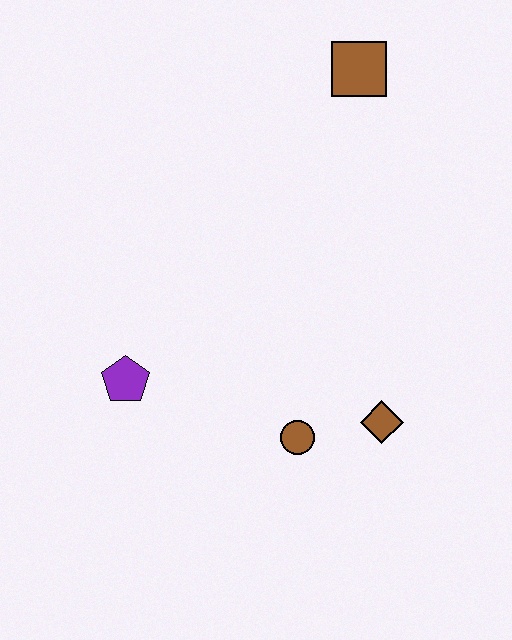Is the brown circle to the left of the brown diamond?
Yes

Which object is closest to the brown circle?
The brown diamond is closest to the brown circle.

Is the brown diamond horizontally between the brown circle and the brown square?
No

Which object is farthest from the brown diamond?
The brown square is farthest from the brown diamond.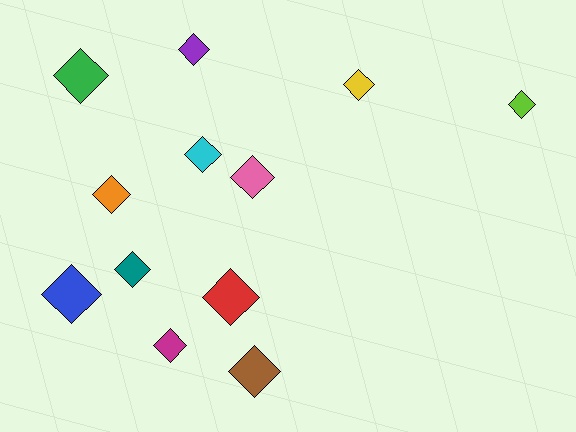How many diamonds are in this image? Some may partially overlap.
There are 12 diamonds.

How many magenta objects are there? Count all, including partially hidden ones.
There is 1 magenta object.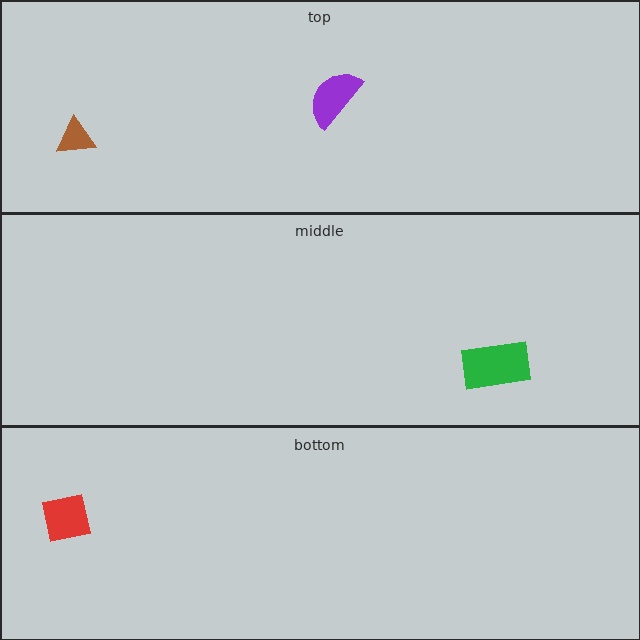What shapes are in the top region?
The purple semicircle, the brown triangle.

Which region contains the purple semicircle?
The top region.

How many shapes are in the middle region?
1.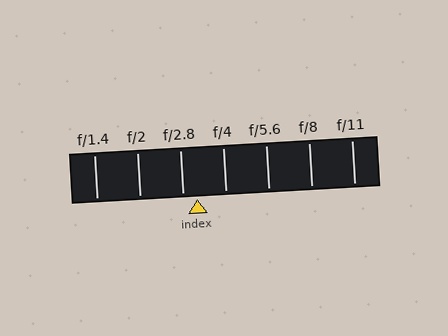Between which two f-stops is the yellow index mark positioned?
The index mark is between f/2.8 and f/4.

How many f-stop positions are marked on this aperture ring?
There are 7 f-stop positions marked.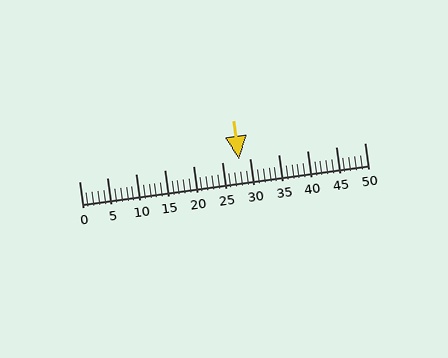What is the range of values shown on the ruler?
The ruler shows values from 0 to 50.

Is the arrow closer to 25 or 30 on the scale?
The arrow is closer to 30.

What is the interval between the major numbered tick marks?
The major tick marks are spaced 5 units apart.